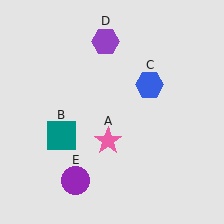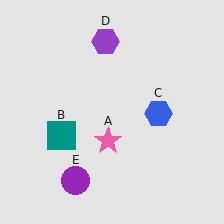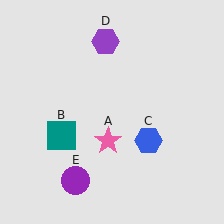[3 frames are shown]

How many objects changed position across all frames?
1 object changed position: blue hexagon (object C).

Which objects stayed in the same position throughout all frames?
Pink star (object A) and teal square (object B) and purple hexagon (object D) and purple circle (object E) remained stationary.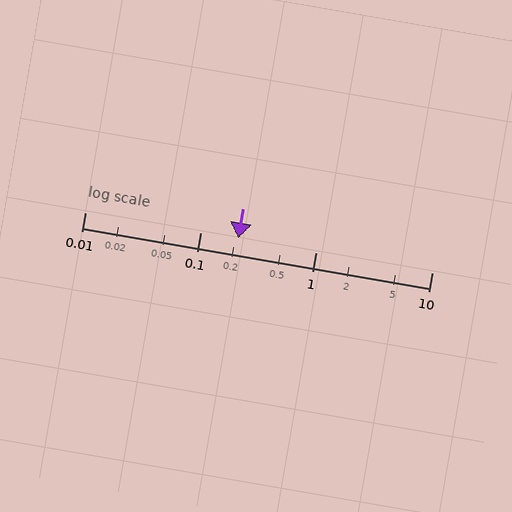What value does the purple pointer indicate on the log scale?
The pointer indicates approximately 0.21.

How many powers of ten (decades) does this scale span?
The scale spans 3 decades, from 0.01 to 10.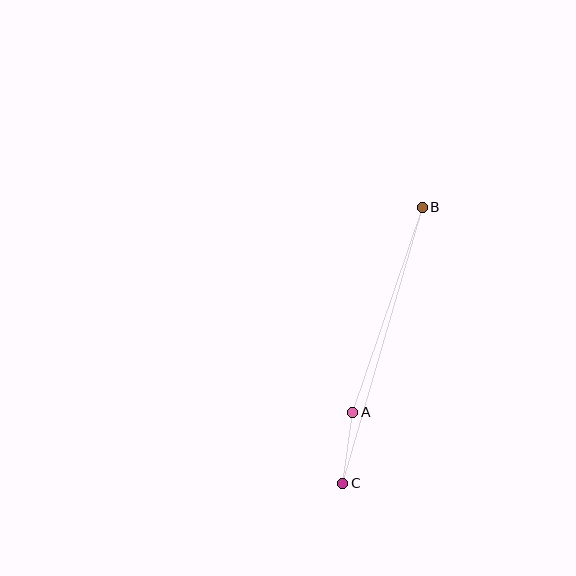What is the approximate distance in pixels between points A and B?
The distance between A and B is approximately 216 pixels.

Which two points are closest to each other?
Points A and C are closest to each other.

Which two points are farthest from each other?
Points B and C are farthest from each other.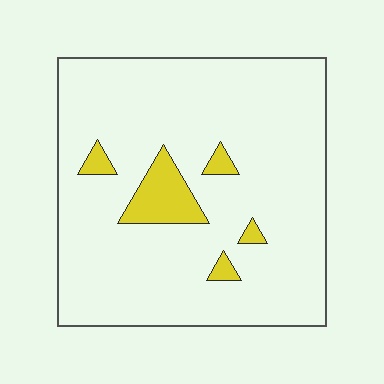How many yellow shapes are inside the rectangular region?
5.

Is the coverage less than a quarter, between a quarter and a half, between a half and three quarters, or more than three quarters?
Less than a quarter.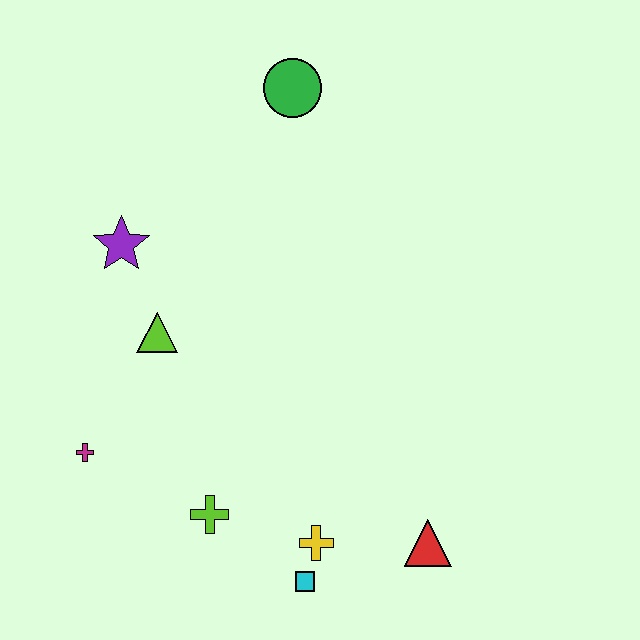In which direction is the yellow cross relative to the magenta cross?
The yellow cross is to the right of the magenta cross.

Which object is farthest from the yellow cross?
The green circle is farthest from the yellow cross.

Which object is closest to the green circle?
The purple star is closest to the green circle.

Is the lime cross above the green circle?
No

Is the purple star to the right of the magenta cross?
Yes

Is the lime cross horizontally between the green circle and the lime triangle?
Yes